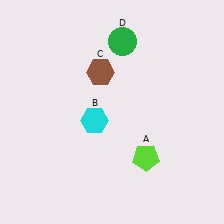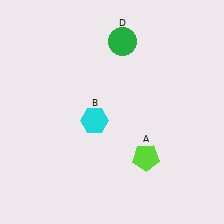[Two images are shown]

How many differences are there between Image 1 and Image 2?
There is 1 difference between the two images.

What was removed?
The brown hexagon (C) was removed in Image 2.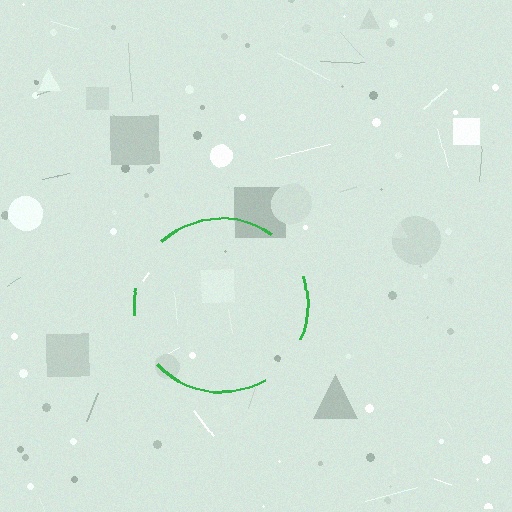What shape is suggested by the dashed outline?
The dashed outline suggests a circle.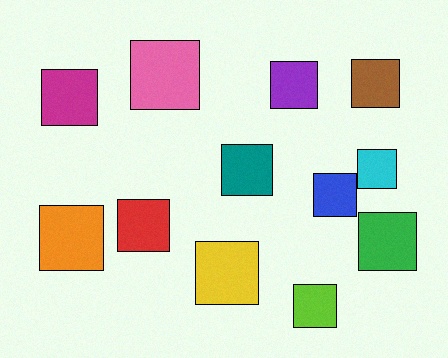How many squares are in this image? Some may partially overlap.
There are 12 squares.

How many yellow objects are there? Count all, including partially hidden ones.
There is 1 yellow object.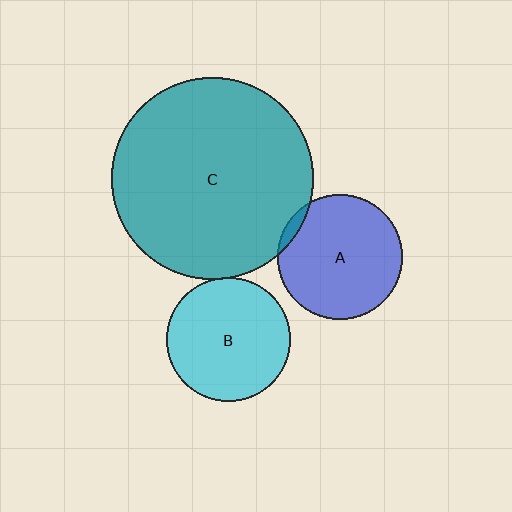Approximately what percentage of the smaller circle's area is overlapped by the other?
Approximately 5%.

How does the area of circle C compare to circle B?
Approximately 2.7 times.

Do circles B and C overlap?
Yes.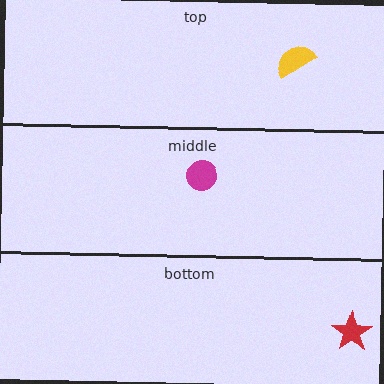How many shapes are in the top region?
1.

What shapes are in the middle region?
The magenta circle.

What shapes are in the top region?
The yellow semicircle.